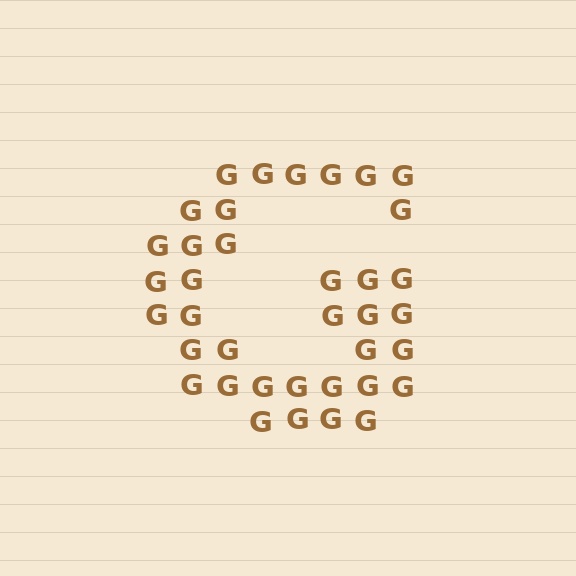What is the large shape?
The large shape is the letter G.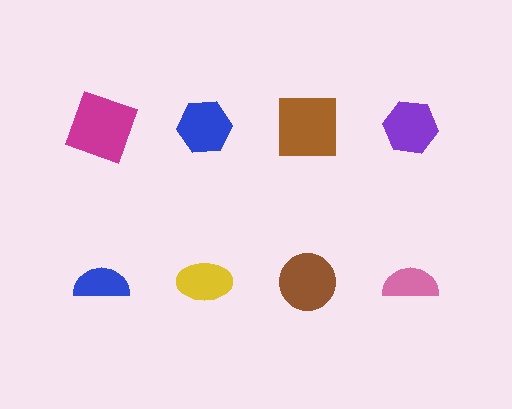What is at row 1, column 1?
A magenta square.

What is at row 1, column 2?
A blue hexagon.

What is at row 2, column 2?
A yellow ellipse.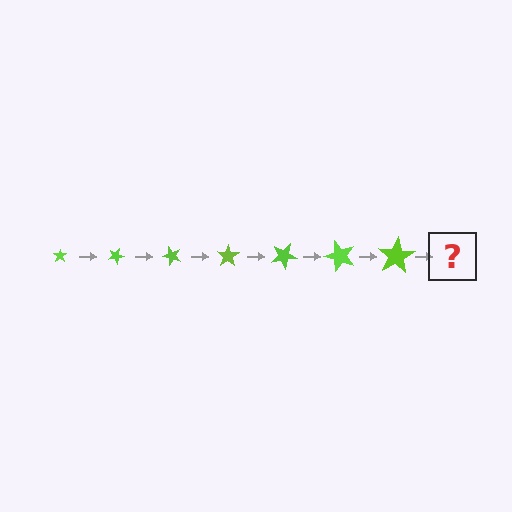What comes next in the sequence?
The next element should be a star, larger than the previous one and rotated 175 degrees from the start.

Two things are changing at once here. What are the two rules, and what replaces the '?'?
The two rules are that the star grows larger each step and it rotates 25 degrees each step. The '?' should be a star, larger than the previous one and rotated 175 degrees from the start.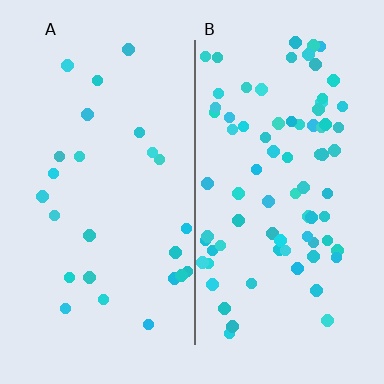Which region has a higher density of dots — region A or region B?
B (the right).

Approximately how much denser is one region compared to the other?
Approximately 3.1× — region B over region A.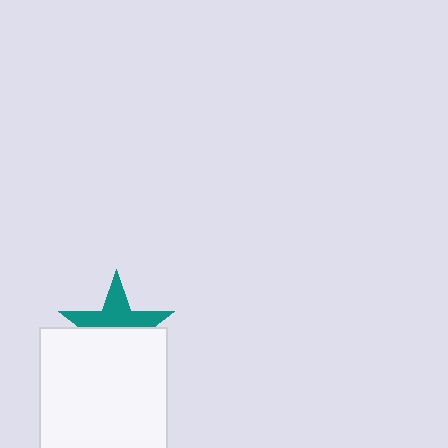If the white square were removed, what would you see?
You would see the complete teal star.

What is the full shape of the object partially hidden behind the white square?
The partially hidden object is a teal star.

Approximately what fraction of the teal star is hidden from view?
Roughly 52% of the teal star is hidden behind the white square.